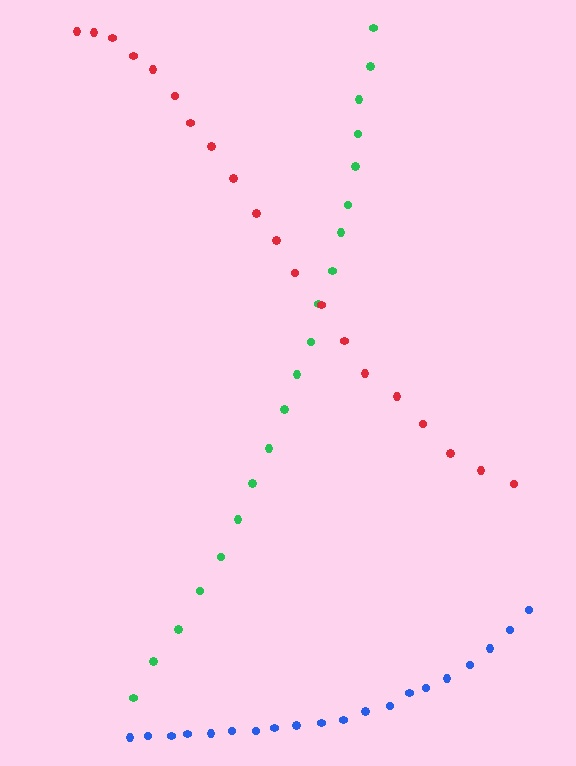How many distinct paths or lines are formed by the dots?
There are 3 distinct paths.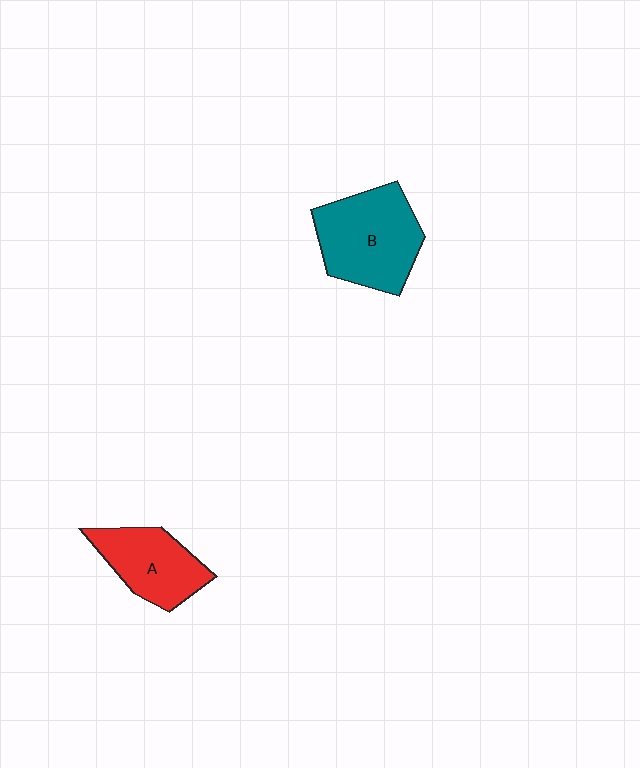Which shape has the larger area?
Shape B (teal).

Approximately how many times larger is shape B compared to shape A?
Approximately 1.4 times.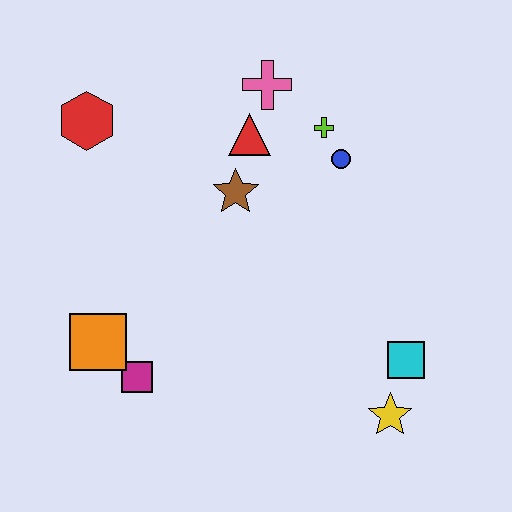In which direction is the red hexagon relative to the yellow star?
The red hexagon is to the left of the yellow star.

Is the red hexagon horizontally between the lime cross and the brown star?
No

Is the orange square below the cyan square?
No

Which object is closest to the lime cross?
The blue circle is closest to the lime cross.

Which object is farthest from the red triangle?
The yellow star is farthest from the red triangle.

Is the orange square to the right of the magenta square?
No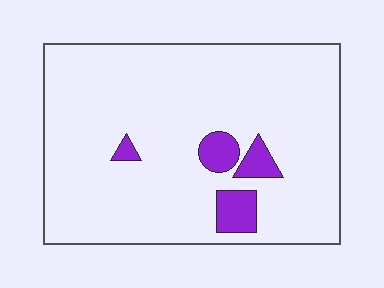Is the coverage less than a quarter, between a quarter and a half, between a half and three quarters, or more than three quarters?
Less than a quarter.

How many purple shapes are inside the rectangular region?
4.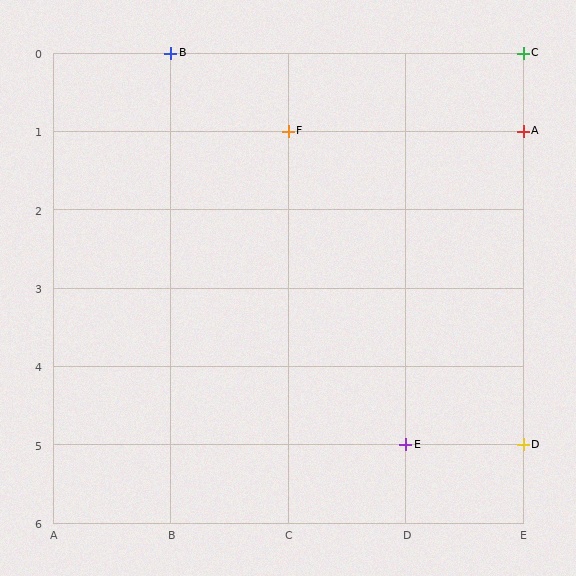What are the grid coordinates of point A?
Point A is at grid coordinates (E, 1).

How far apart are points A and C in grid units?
Points A and C are 1 row apart.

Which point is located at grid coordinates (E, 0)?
Point C is at (E, 0).